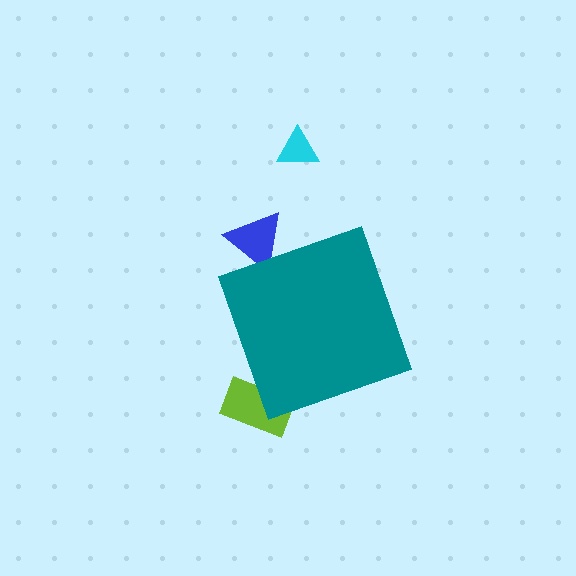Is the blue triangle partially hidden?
Yes, the blue triangle is partially hidden behind the teal diamond.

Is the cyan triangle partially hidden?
No, the cyan triangle is fully visible.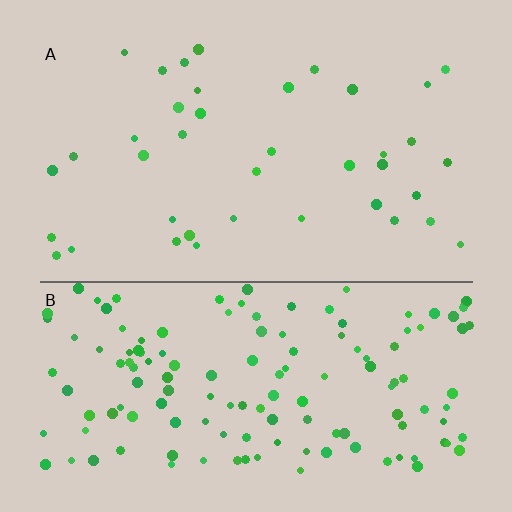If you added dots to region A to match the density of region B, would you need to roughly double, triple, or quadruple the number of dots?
Approximately quadruple.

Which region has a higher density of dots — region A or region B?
B (the bottom).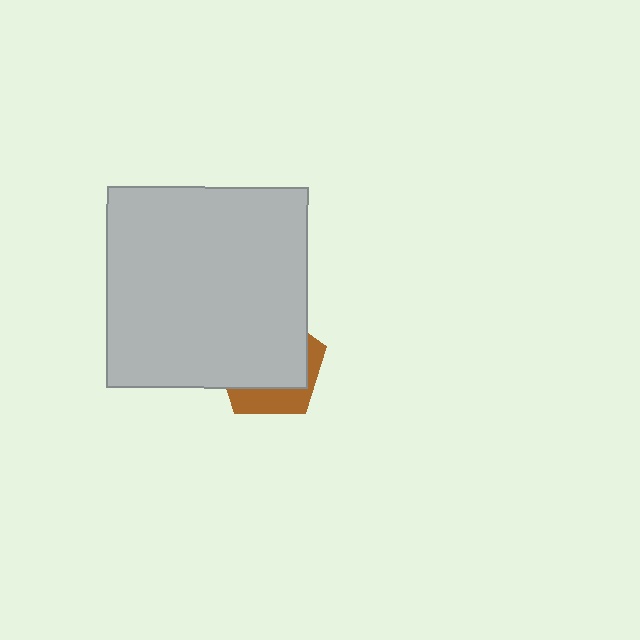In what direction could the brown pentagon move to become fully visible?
The brown pentagon could move toward the lower-right. That would shift it out from behind the light gray square entirely.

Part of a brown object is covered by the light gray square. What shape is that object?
It is a pentagon.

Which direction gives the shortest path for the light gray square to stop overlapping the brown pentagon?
Moving toward the upper-left gives the shortest separation.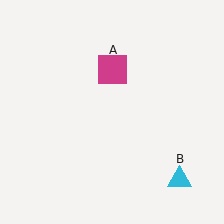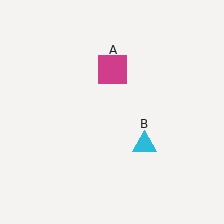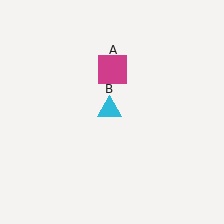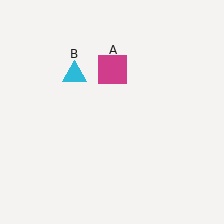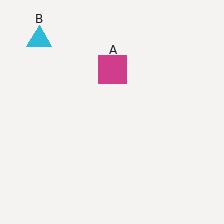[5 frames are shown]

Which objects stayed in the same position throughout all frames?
Magenta square (object A) remained stationary.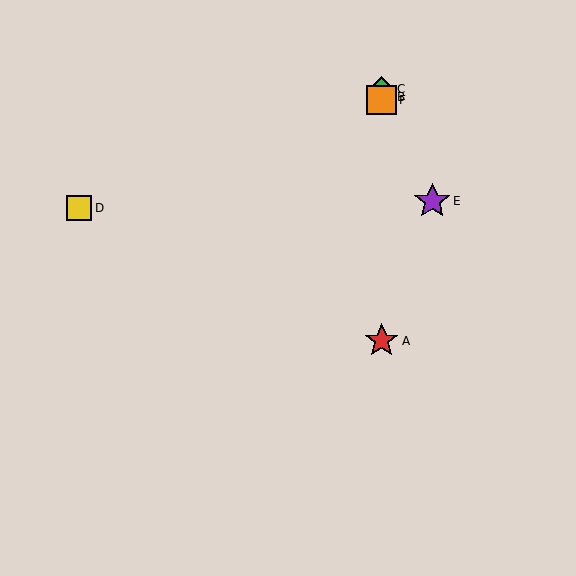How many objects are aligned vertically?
4 objects (A, B, C, F) are aligned vertically.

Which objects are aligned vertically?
Objects A, B, C, F are aligned vertically.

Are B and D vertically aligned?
No, B is at x≈382 and D is at x≈79.